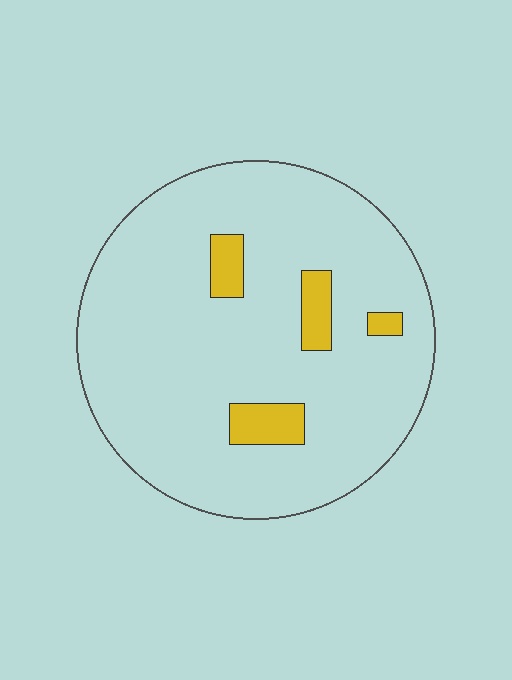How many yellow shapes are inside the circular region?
4.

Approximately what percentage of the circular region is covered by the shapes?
Approximately 10%.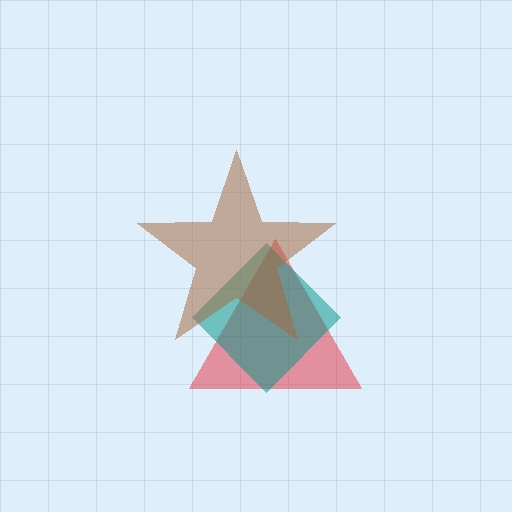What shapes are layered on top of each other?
The layered shapes are: a red triangle, a teal diamond, a brown star.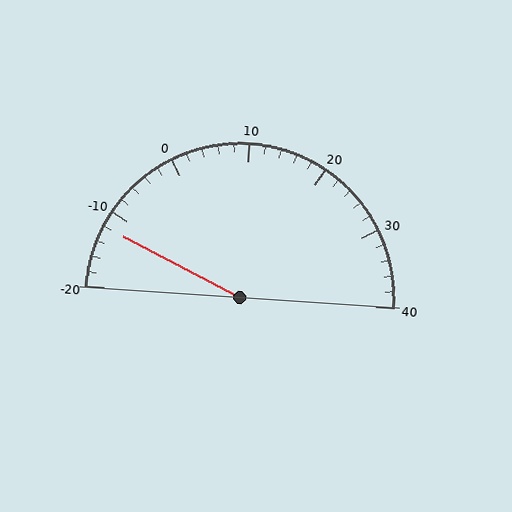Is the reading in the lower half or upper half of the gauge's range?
The reading is in the lower half of the range (-20 to 40).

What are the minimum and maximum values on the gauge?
The gauge ranges from -20 to 40.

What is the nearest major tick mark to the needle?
The nearest major tick mark is -10.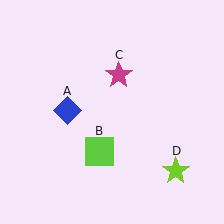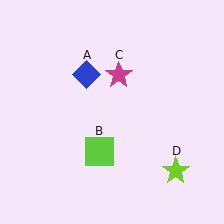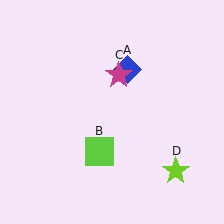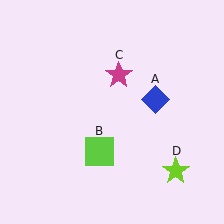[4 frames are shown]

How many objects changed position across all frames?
1 object changed position: blue diamond (object A).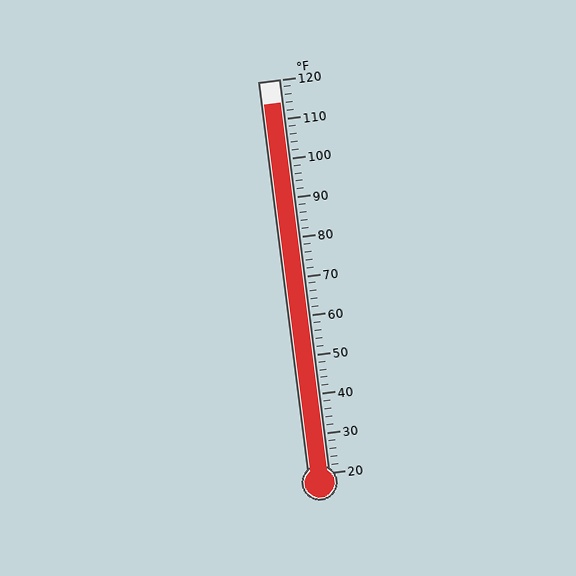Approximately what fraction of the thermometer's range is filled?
The thermometer is filled to approximately 95% of its range.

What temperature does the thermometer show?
The thermometer shows approximately 114°F.